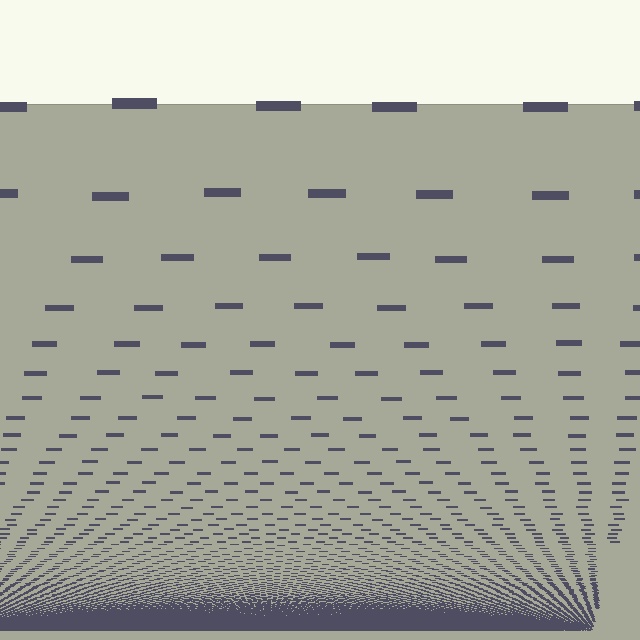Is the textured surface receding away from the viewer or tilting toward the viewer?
The surface appears to tilt toward the viewer. Texture elements get larger and sparser toward the top.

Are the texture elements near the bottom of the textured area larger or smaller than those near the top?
Smaller. The gradient is inverted — elements near the bottom are smaller and denser.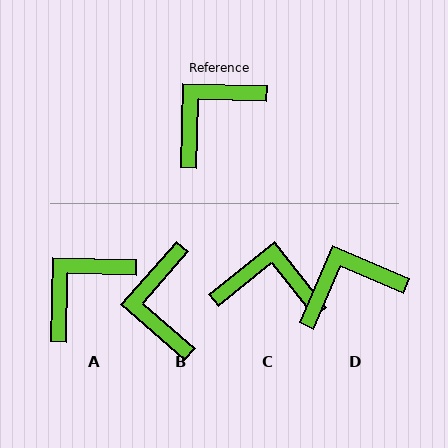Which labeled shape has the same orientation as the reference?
A.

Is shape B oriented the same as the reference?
No, it is off by about 50 degrees.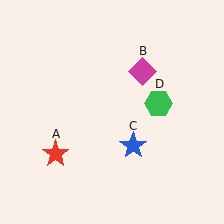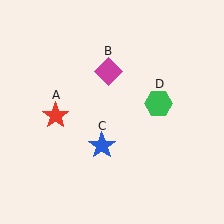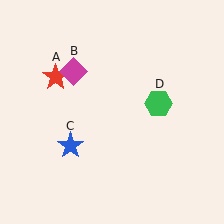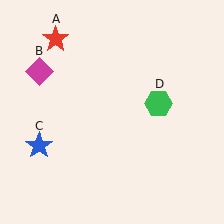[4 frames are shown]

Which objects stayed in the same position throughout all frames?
Green hexagon (object D) remained stationary.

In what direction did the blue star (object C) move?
The blue star (object C) moved left.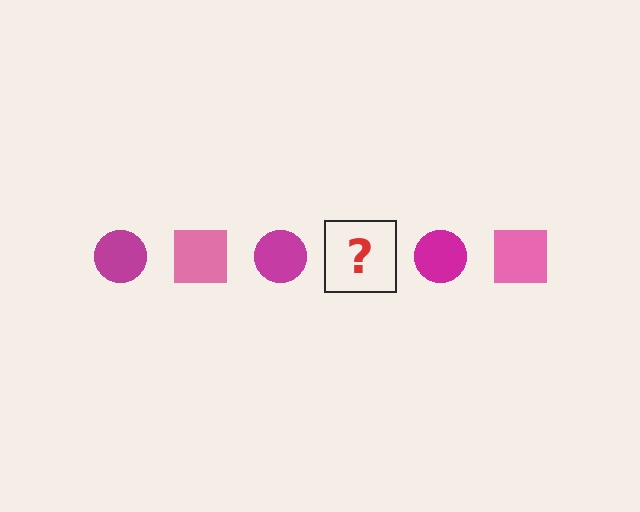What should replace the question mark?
The question mark should be replaced with a pink square.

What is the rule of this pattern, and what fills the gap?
The rule is that the pattern alternates between magenta circle and pink square. The gap should be filled with a pink square.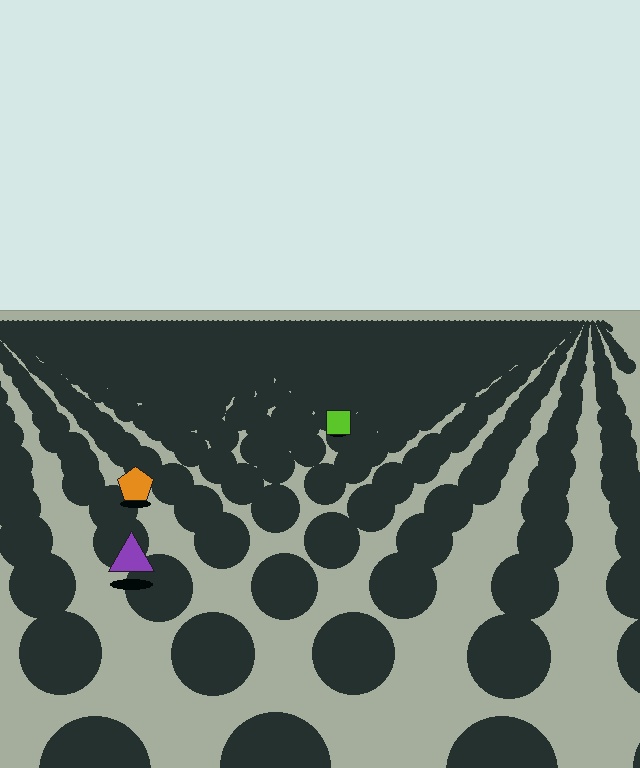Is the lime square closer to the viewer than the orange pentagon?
No. The orange pentagon is closer — you can tell from the texture gradient: the ground texture is coarser near it.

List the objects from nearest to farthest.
From nearest to farthest: the purple triangle, the orange pentagon, the lime square.